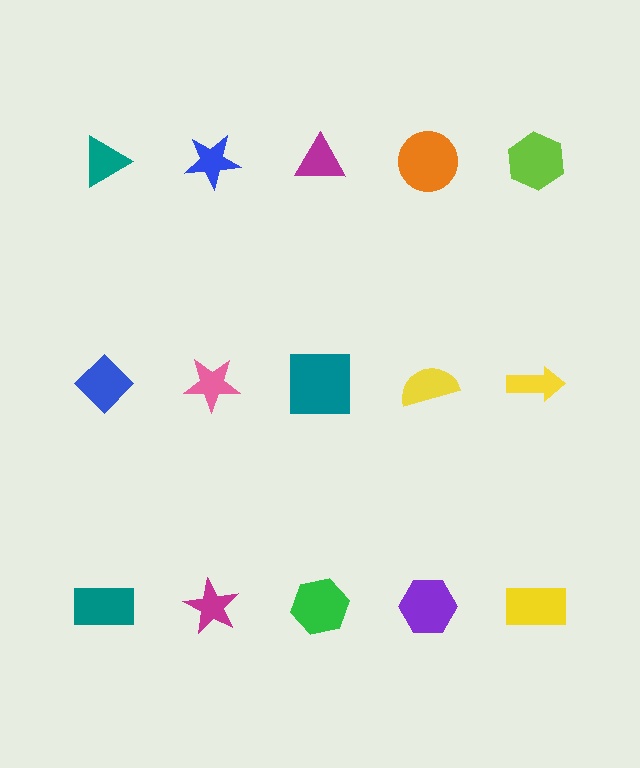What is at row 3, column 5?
A yellow rectangle.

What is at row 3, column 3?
A green hexagon.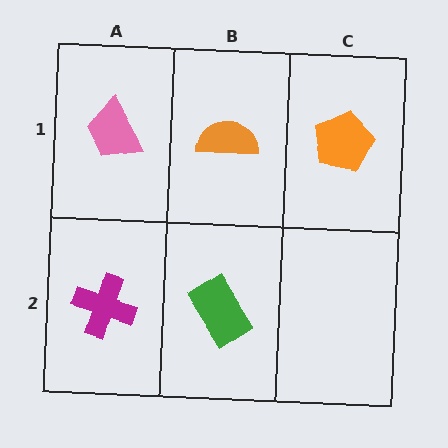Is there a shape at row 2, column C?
No, that cell is empty.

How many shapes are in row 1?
3 shapes.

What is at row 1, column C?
An orange pentagon.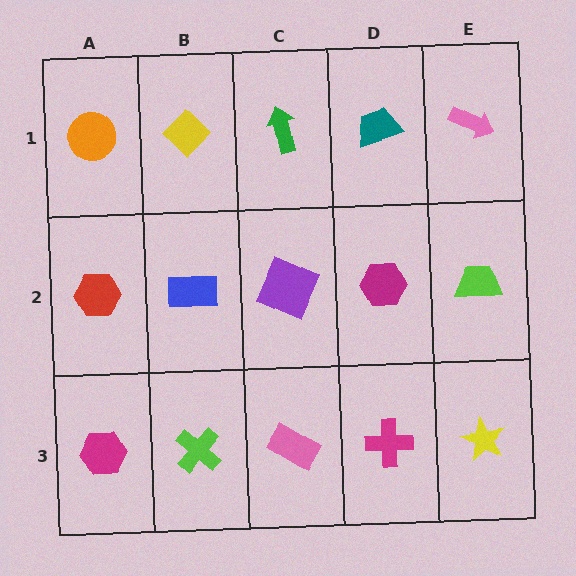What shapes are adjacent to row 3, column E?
A lime trapezoid (row 2, column E), a magenta cross (row 3, column D).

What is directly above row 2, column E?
A pink arrow.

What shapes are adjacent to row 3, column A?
A red hexagon (row 2, column A), a lime cross (row 3, column B).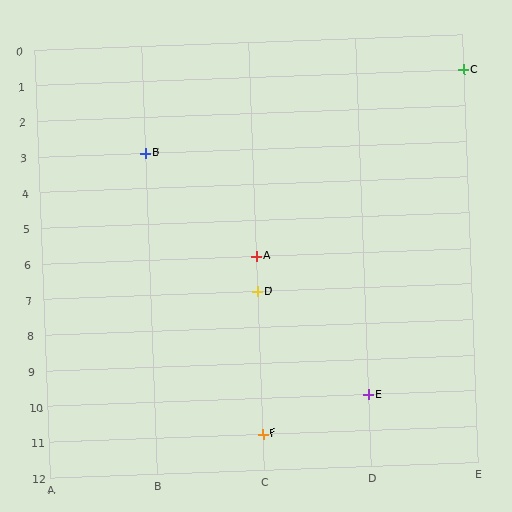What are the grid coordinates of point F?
Point F is at grid coordinates (C, 11).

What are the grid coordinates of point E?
Point E is at grid coordinates (D, 10).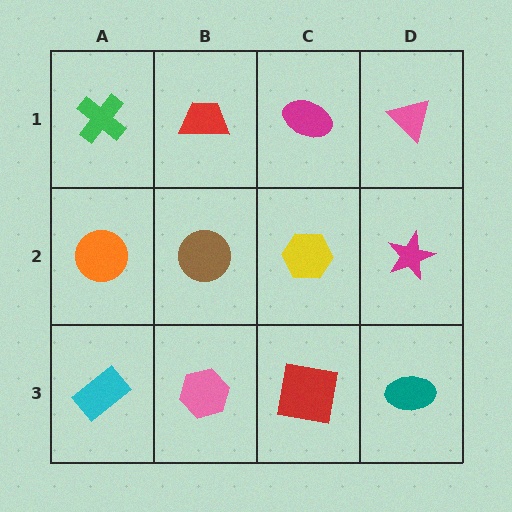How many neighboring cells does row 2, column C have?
4.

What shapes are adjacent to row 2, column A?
A green cross (row 1, column A), a cyan rectangle (row 3, column A), a brown circle (row 2, column B).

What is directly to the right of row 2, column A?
A brown circle.